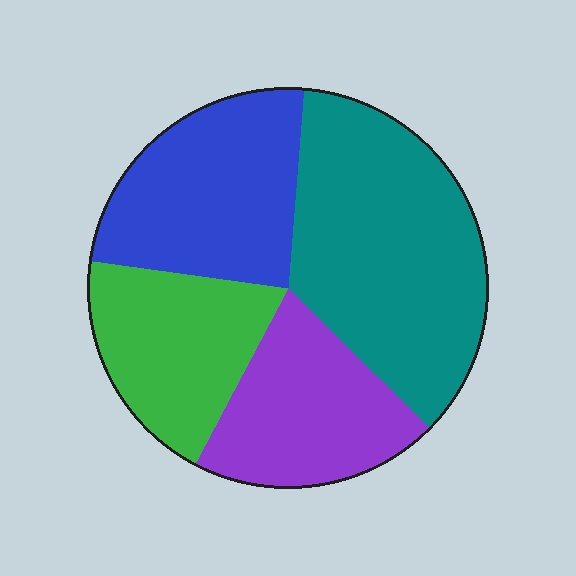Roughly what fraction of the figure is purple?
Purple covers roughly 20% of the figure.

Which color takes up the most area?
Teal, at roughly 35%.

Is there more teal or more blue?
Teal.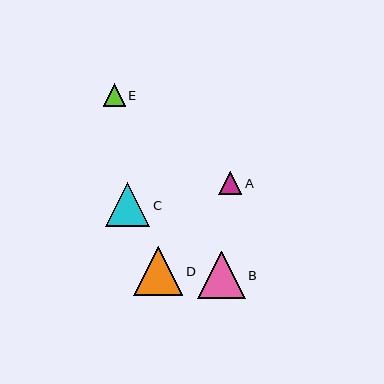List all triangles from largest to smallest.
From largest to smallest: D, B, C, A, E.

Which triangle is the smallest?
Triangle E is the smallest with a size of approximately 22 pixels.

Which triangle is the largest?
Triangle D is the largest with a size of approximately 49 pixels.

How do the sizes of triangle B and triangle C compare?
Triangle B and triangle C are approximately the same size.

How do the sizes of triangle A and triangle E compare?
Triangle A and triangle E are approximately the same size.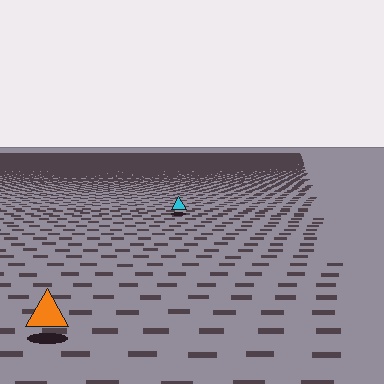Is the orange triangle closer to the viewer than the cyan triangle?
Yes. The orange triangle is closer — you can tell from the texture gradient: the ground texture is coarser near it.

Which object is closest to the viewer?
The orange triangle is closest. The texture marks near it are larger and more spread out.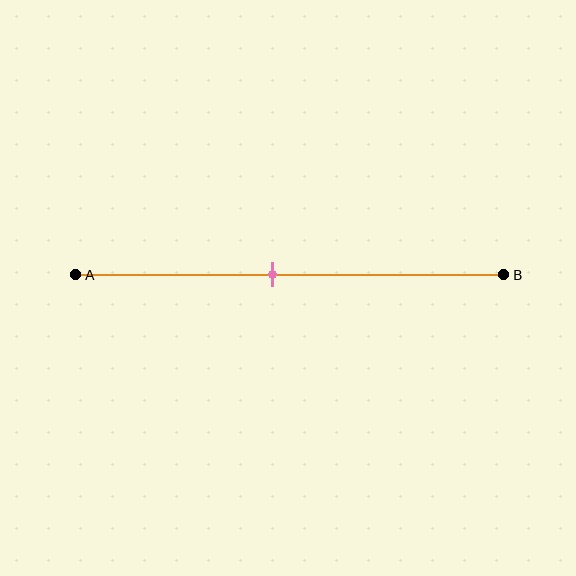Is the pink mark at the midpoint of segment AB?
No, the mark is at about 45% from A, not at the 50% midpoint.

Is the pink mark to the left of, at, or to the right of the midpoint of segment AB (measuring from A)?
The pink mark is to the left of the midpoint of segment AB.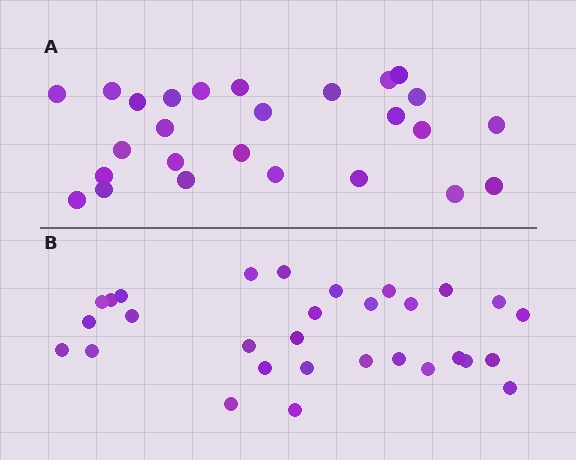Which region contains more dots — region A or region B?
Region B (the bottom region) has more dots.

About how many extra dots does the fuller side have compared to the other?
Region B has about 4 more dots than region A.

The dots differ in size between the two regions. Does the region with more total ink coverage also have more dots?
No. Region A has more total ink coverage because its dots are larger, but region B actually contains more individual dots. Total area can be misleading — the number of items is what matters here.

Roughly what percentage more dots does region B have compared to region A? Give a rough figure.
About 15% more.